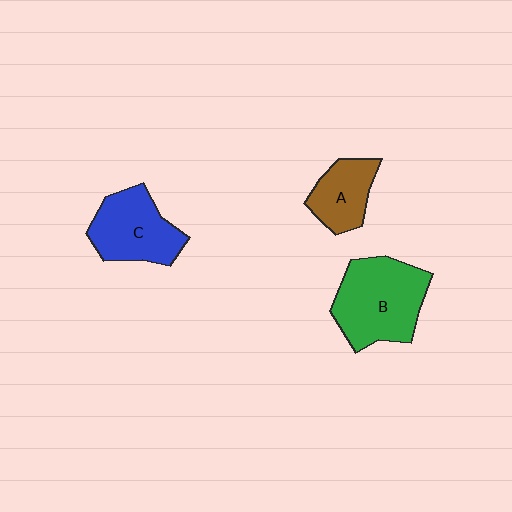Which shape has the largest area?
Shape B (green).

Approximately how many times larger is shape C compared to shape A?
Approximately 1.4 times.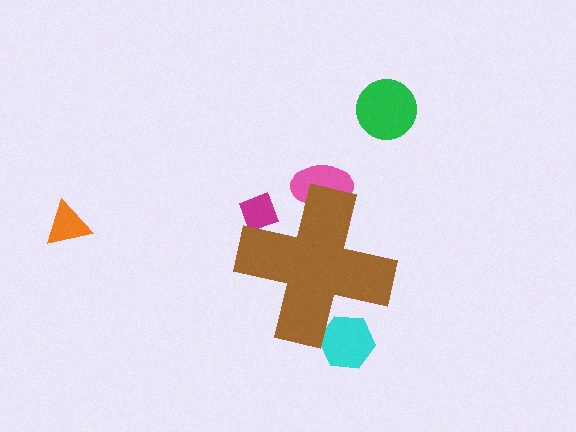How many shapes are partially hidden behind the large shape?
3 shapes are partially hidden.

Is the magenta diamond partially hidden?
Yes, the magenta diamond is partially hidden behind the brown cross.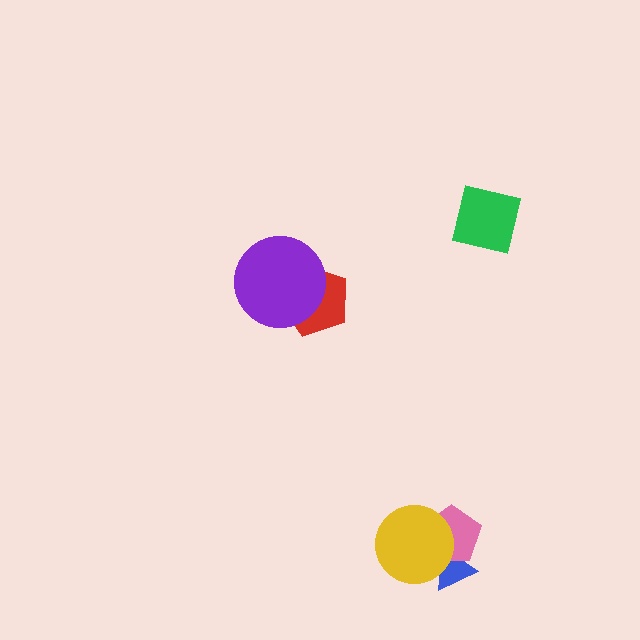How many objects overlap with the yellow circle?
2 objects overlap with the yellow circle.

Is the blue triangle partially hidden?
Yes, it is partially covered by another shape.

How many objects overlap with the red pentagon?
1 object overlaps with the red pentagon.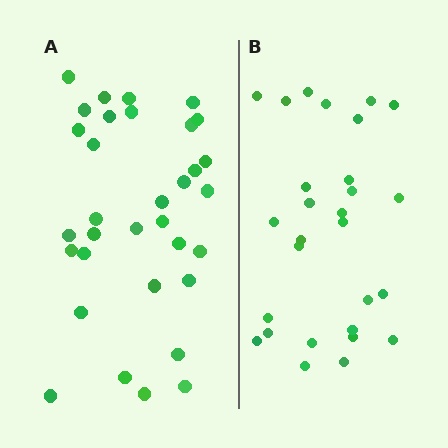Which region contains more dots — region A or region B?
Region A (the left region) has more dots.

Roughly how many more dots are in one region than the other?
Region A has about 5 more dots than region B.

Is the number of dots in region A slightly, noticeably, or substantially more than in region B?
Region A has only slightly more — the two regions are fairly close. The ratio is roughly 1.2 to 1.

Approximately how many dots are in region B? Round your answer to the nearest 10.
About 30 dots. (The exact count is 28, which rounds to 30.)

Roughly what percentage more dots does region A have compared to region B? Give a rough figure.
About 20% more.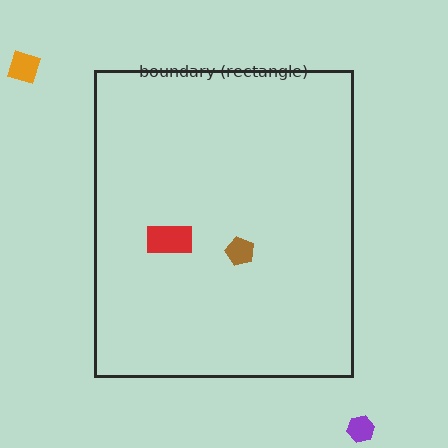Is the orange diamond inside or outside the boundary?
Outside.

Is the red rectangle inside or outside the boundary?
Inside.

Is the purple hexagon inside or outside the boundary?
Outside.